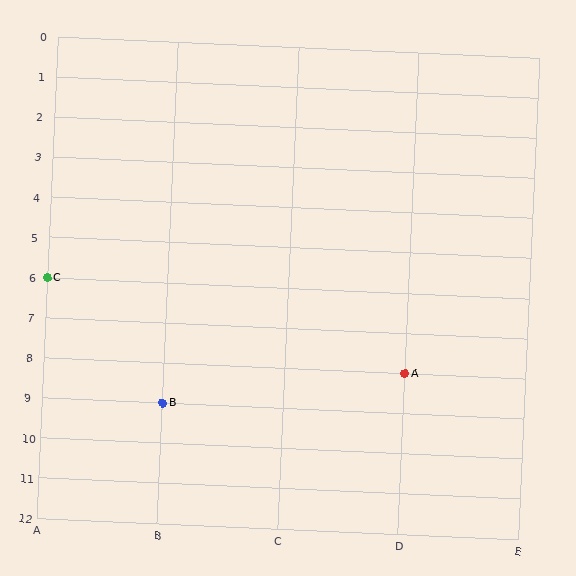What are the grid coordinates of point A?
Point A is at grid coordinates (D, 8).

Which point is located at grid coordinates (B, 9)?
Point B is at (B, 9).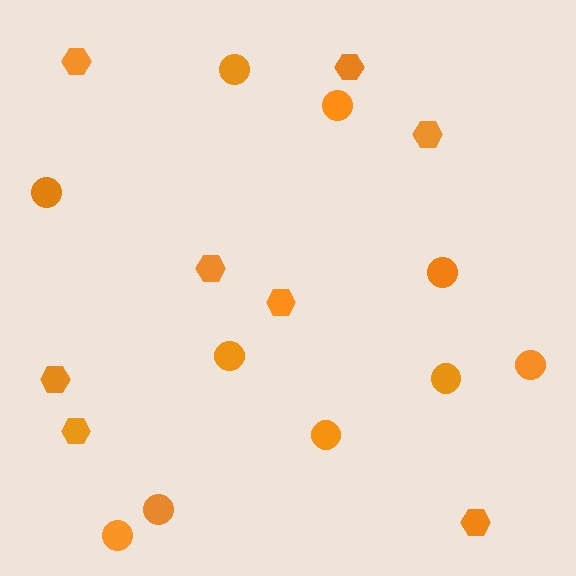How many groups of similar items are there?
There are 2 groups: one group of circles (10) and one group of hexagons (8).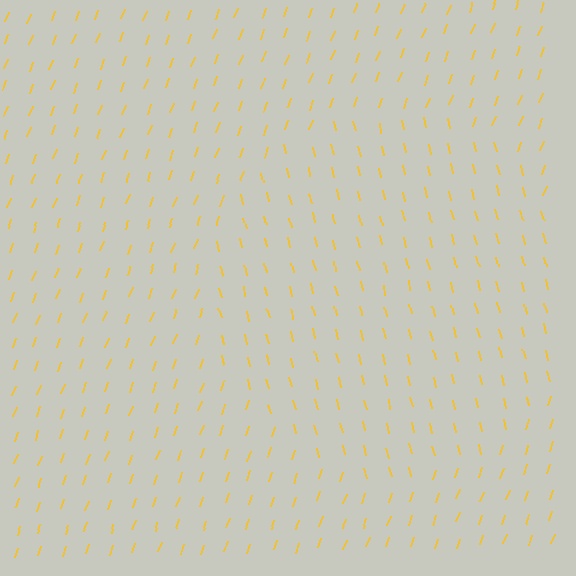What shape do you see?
I see a circle.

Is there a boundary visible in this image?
Yes, there is a texture boundary formed by a change in line orientation.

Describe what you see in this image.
The image is filled with small yellow line segments. A circle region in the image has lines oriented differently from the surrounding lines, creating a visible texture boundary.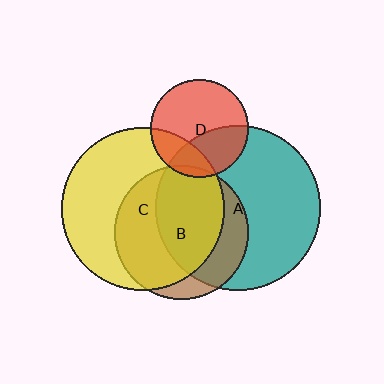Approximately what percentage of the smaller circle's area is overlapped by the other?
Approximately 60%.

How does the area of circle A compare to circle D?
Approximately 2.9 times.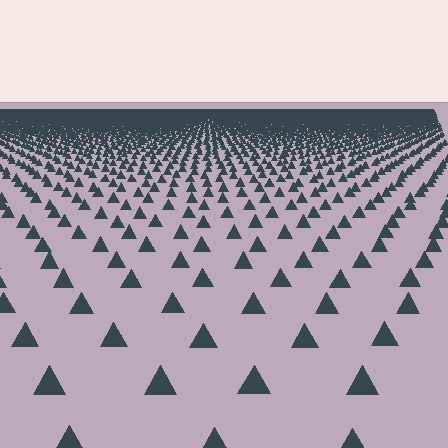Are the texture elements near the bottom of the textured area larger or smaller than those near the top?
Larger. Near the bottom, elements are closer to the viewer and appear at a bigger on-screen size.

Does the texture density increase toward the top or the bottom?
Density increases toward the top.